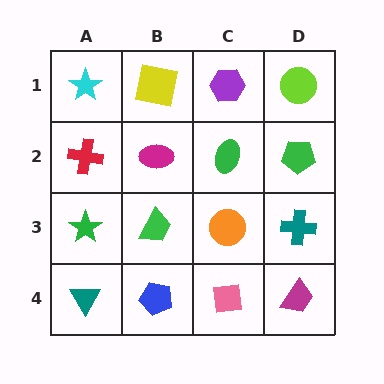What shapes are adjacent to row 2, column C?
A purple hexagon (row 1, column C), an orange circle (row 3, column C), a magenta ellipse (row 2, column B), a green pentagon (row 2, column D).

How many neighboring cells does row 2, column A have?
3.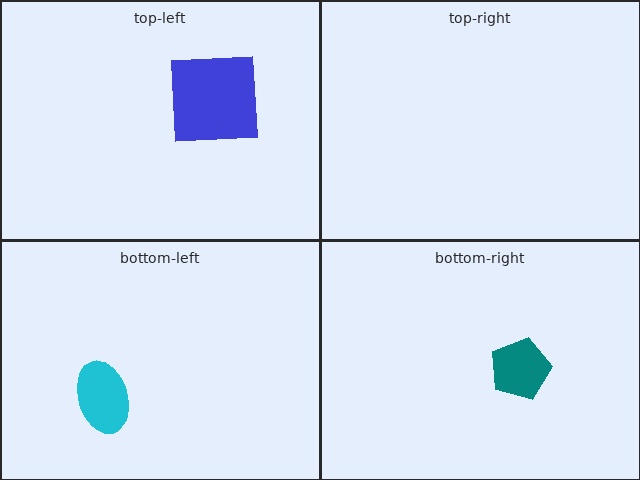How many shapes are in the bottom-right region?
1.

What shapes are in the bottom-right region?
The teal pentagon.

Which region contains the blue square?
The top-left region.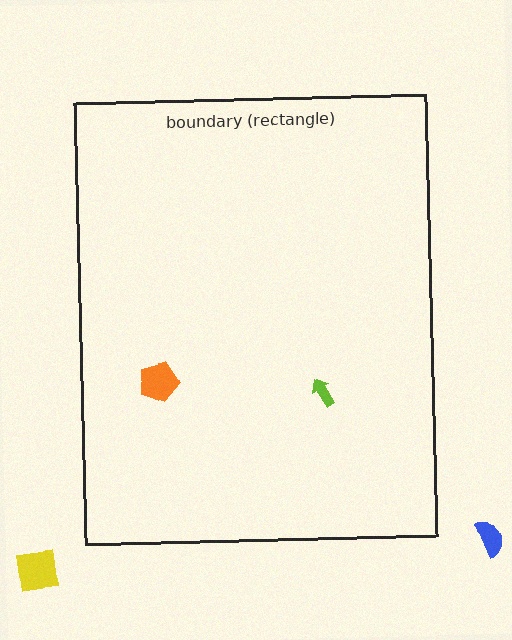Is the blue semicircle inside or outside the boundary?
Outside.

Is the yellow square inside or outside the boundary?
Outside.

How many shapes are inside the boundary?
2 inside, 2 outside.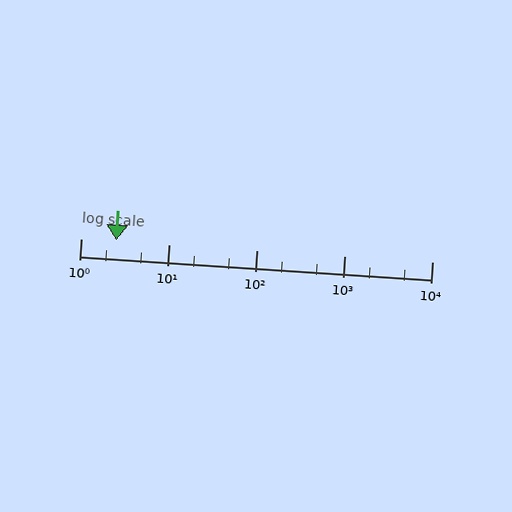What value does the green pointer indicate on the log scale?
The pointer indicates approximately 2.5.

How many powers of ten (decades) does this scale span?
The scale spans 4 decades, from 1 to 10000.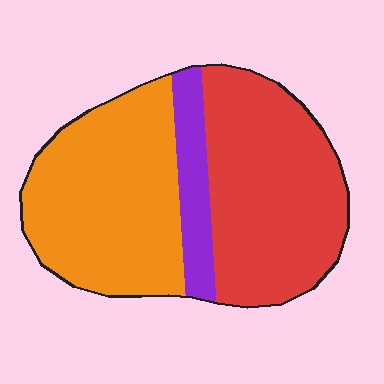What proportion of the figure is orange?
Orange covers around 45% of the figure.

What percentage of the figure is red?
Red covers 44% of the figure.